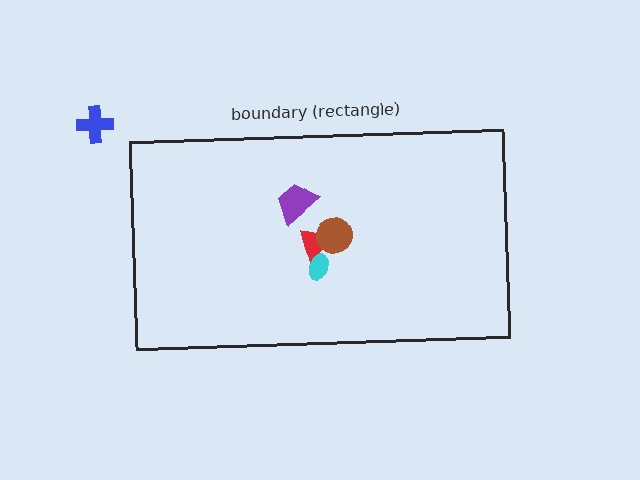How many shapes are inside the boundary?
4 inside, 1 outside.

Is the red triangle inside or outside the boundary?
Inside.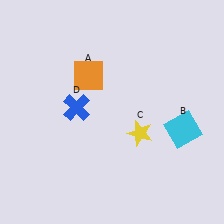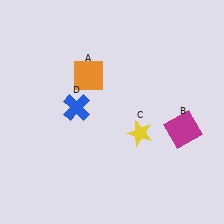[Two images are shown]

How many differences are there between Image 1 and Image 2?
There is 1 difference between the two images.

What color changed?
The square (B) changed from cyan in Image 1 to magenta in Image 2.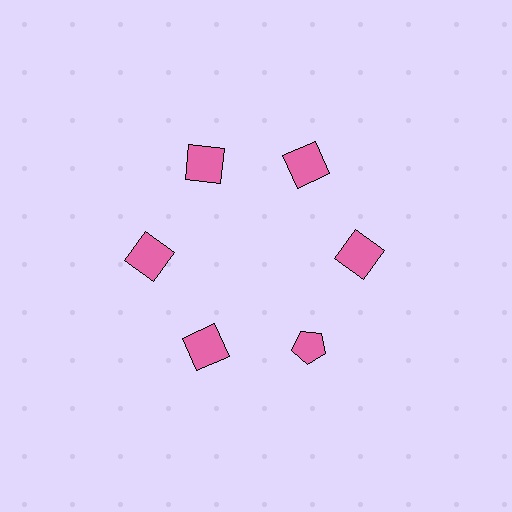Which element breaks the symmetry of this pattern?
The pink pentagon at roughly the 5 o'clock position breaks the symmetry. All other shapes are pink squares.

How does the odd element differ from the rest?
It has a different shape: pentagon instead of square.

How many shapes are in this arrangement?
There are 6 shapes arranged in a ring pattern.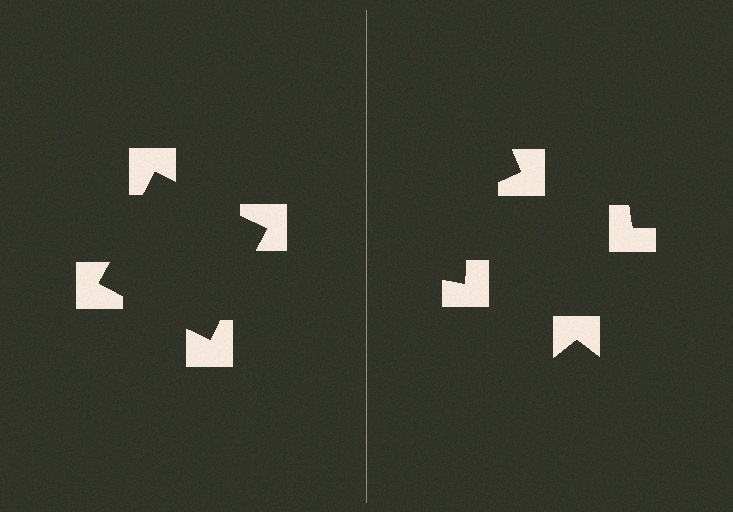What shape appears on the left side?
An illusory square.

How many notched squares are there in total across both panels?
8 — 4 on each side.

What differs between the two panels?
The notched squares are positioned identically on both sides; only the wedge orientations differ. On the left they align to a square; on the right they are misaligned.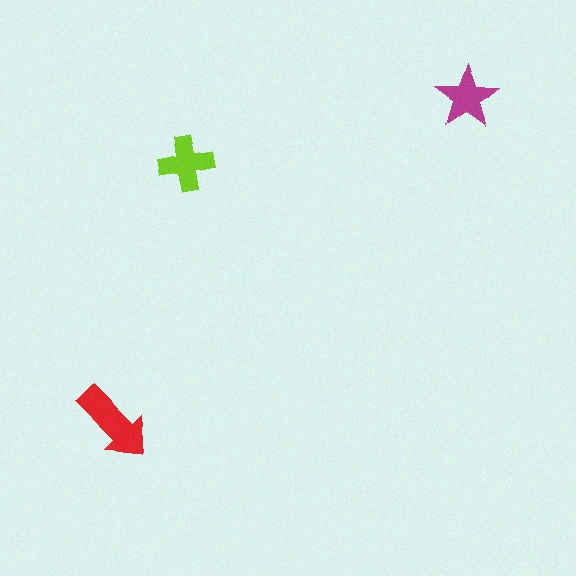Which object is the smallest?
The magenta star.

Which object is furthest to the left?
The red arrow is leftmost.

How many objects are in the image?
There are 3 objects in the image.